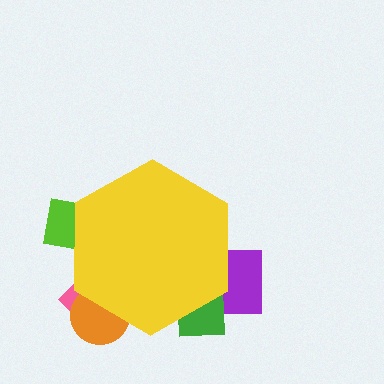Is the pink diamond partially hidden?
Yes, the pink diamond is partially hidden behind the yellow hexagon.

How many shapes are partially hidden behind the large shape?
5 shapes are partially hidden.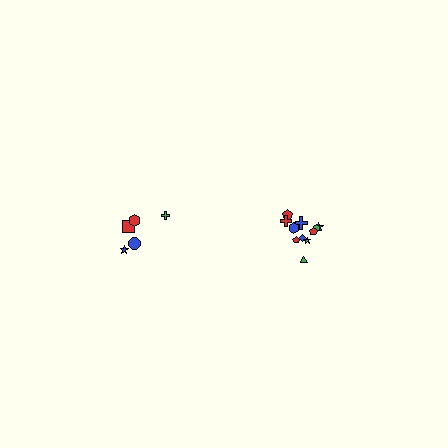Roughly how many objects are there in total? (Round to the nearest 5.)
Roughly 15 objects in total.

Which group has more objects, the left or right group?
The right group.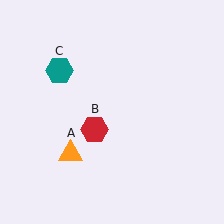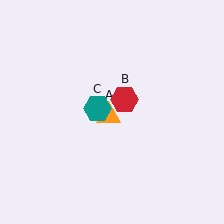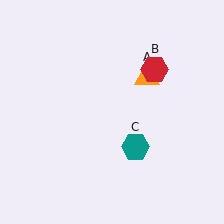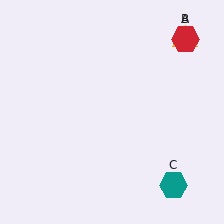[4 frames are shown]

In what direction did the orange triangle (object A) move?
The orange triangle (object A) moved up and to the right.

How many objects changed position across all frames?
3 objects changed position: orange triangle (object A), red hexagon (object B), teal hexagon (object C).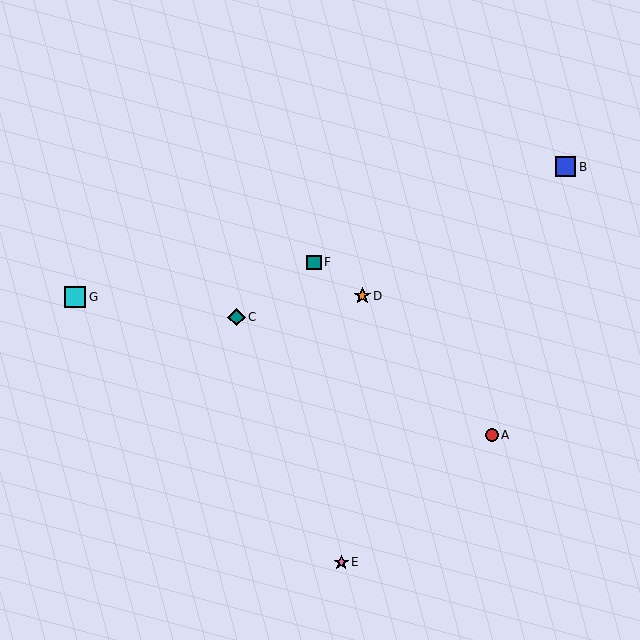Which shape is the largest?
The cyan square (labeled G) is the largest.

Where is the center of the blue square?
The center of the blue square is at (566, 167).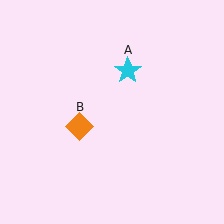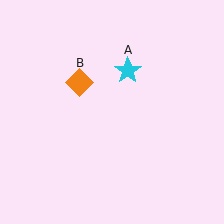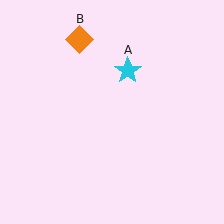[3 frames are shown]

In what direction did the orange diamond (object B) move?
The orange diamond (object B) moved up.